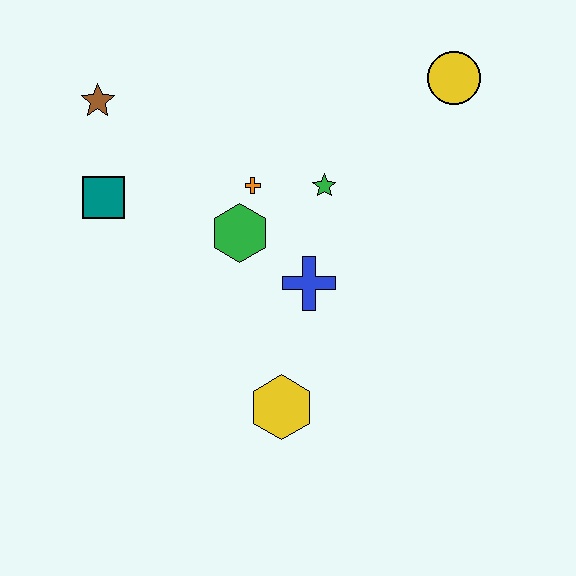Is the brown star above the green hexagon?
Yes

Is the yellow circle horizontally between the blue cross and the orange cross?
No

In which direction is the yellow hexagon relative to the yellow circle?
The yellow hexagon is below the yellow circle.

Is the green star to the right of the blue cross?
Yes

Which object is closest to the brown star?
The teal square is closest to the brown star.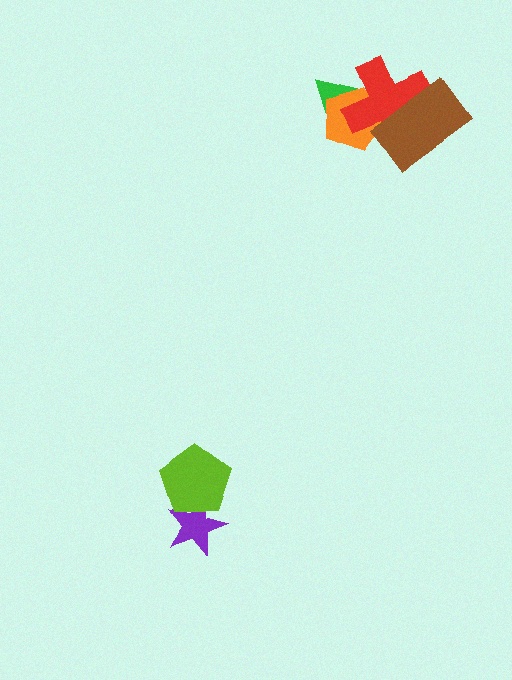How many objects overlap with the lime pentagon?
1 object overlaps with the lime pentagon.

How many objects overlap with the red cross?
3 objects overlap with the red cross.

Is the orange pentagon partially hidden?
Yes, it is partially covered by another shape.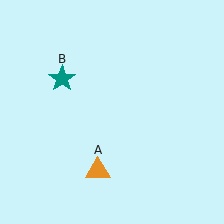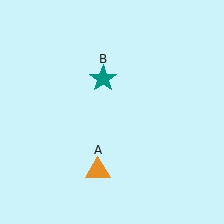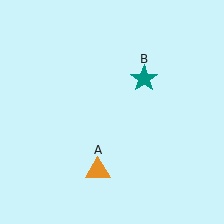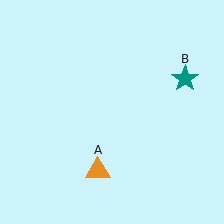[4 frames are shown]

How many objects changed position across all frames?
1 object changed position: teal star (object B).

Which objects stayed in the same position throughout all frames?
Orange triangle (object A) remained stationary.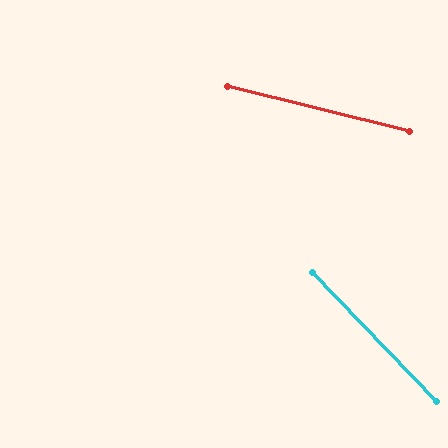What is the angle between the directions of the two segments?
Approximately 32 degrees.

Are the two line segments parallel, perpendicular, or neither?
Neither parallel nor perpendicular — they differ by about 32°.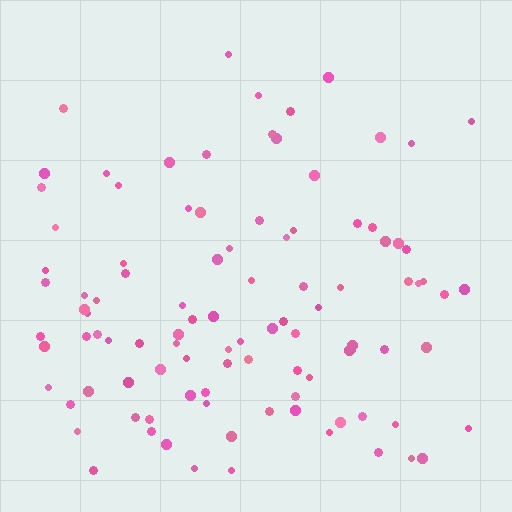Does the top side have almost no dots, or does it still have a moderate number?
Still a moderate number, just noticeably fewer than the bottom.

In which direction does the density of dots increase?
From top to bottom, with the bottom side densest.